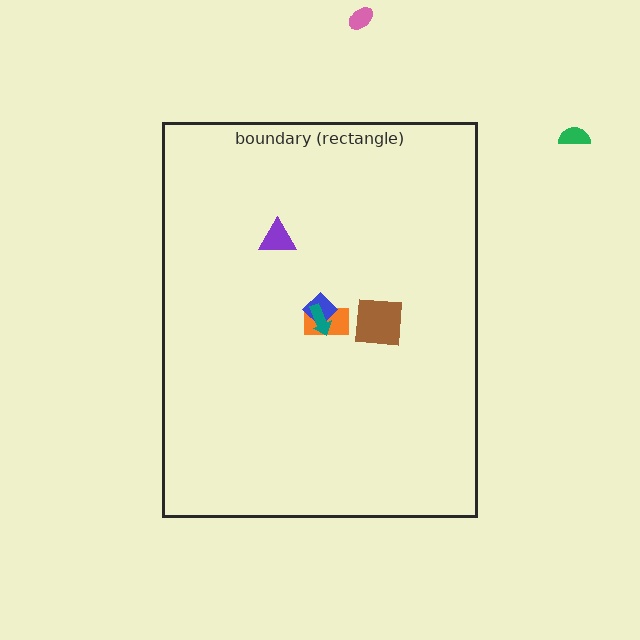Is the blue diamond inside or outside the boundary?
Inside.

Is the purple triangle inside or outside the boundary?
Inside.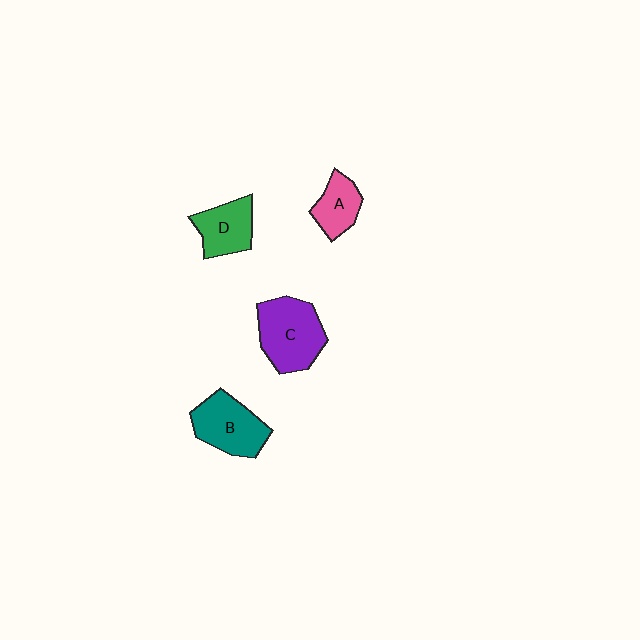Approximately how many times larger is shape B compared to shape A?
Approximately 1.6 times.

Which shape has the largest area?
Shape C (purple).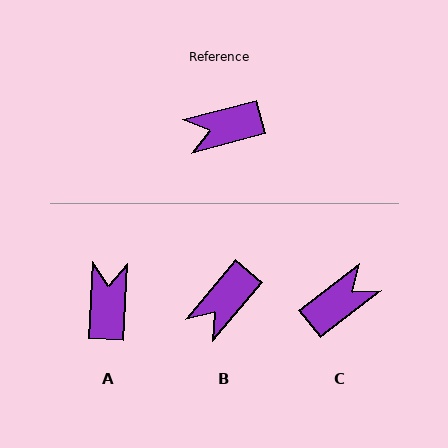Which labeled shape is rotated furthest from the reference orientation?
C, about 157 degrees away.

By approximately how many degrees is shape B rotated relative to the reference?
Approximately 36 degrees counter-clockwise.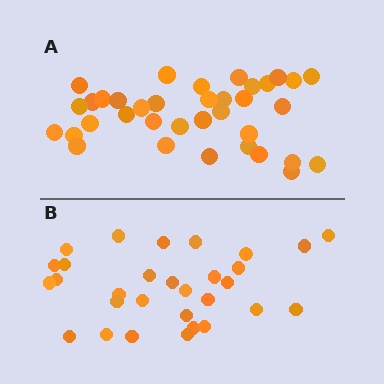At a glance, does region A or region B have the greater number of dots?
Region A (the top region) has more dots.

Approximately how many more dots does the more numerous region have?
Region A has about 6 more dots than region B.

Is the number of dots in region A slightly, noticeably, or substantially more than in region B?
Region A has only slightly more — the two regions are fairly close. The ratio is roughly 1.2 to 1.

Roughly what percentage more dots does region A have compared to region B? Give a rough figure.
About 20% more.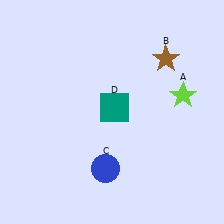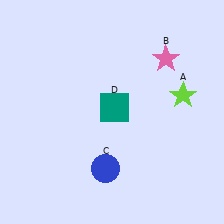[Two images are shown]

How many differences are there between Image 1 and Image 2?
There is 1 difference between the two images.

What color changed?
The star (B) changed from brown in Image 1 to pink in Image 2.